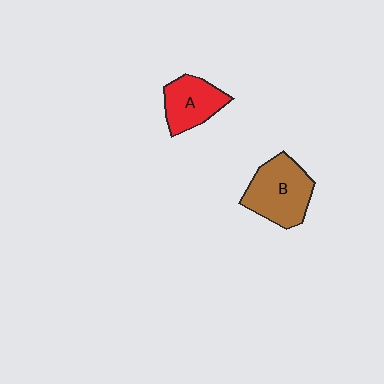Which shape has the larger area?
Shape B (brown).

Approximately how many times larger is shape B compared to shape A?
Approximately 1.4 times.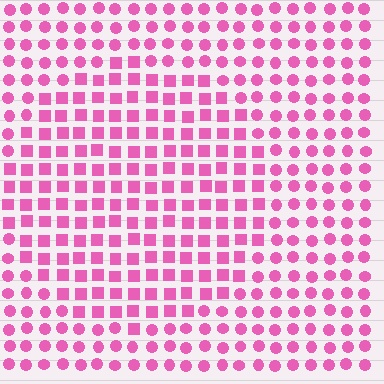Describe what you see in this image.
The image is filled with small pink elements arranged in a uniform grid. A circle-shaped region contains squares, while the surrounding area contains circles. The boundary is defined purely by the change in element shape.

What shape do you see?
I see a circle.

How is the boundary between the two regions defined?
The boundary is defined by a change in element shape: squares inside vs. circles outside. All elements share the same color and spacing.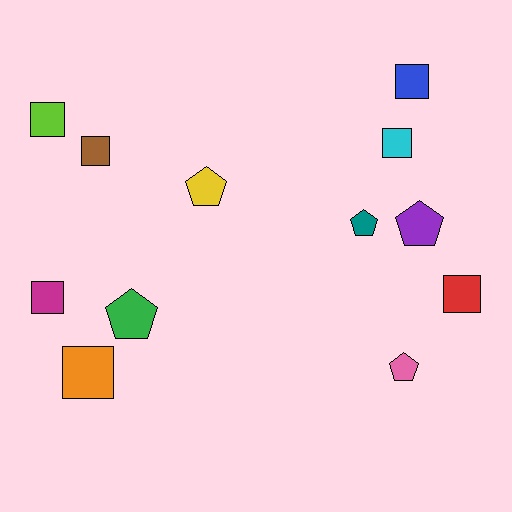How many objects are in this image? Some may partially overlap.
There are 12 objects.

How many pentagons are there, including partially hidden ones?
There are 5 pentagons.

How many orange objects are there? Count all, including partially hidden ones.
There is 1 orange object.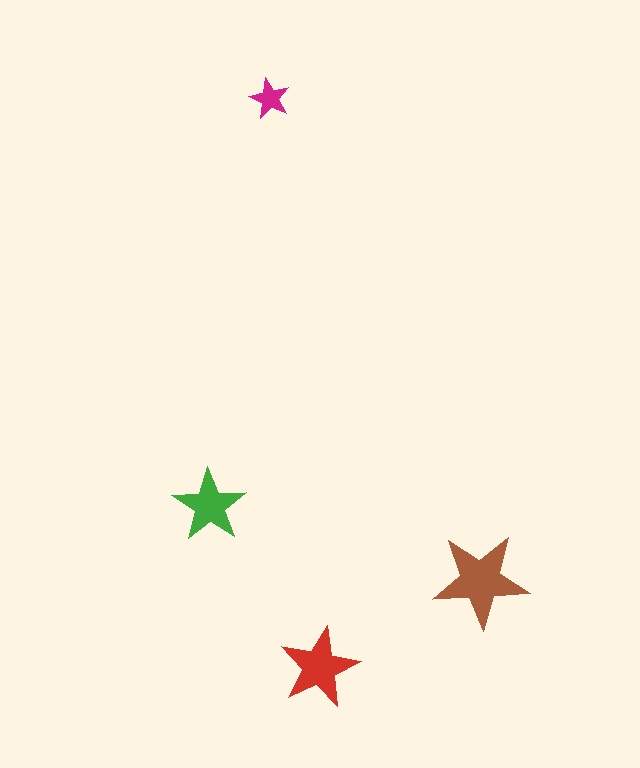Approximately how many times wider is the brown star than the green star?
About 1.5 times wider.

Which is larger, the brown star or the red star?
The brown one.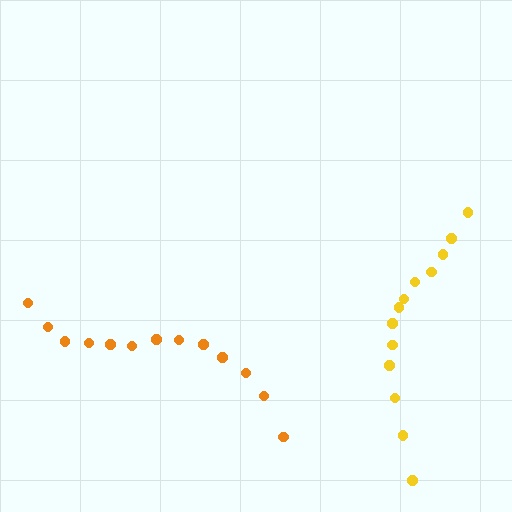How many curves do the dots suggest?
There are 2 distinct paths.